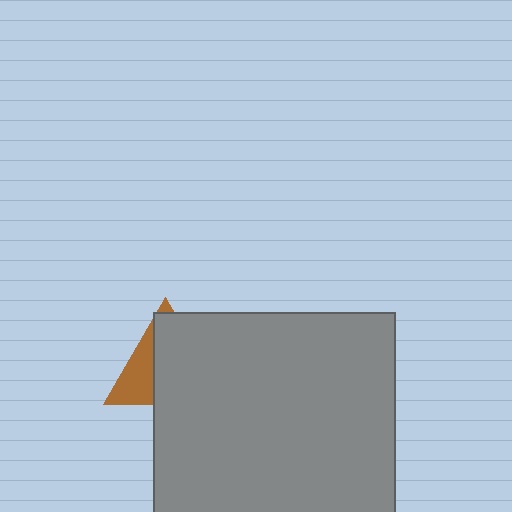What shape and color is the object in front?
The object in front is a gray square.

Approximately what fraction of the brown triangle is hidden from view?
Roughly 65% of the brown triangle is hidden behind the gray square.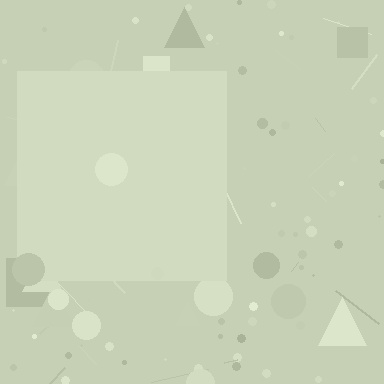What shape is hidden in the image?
A square is hidden in the image.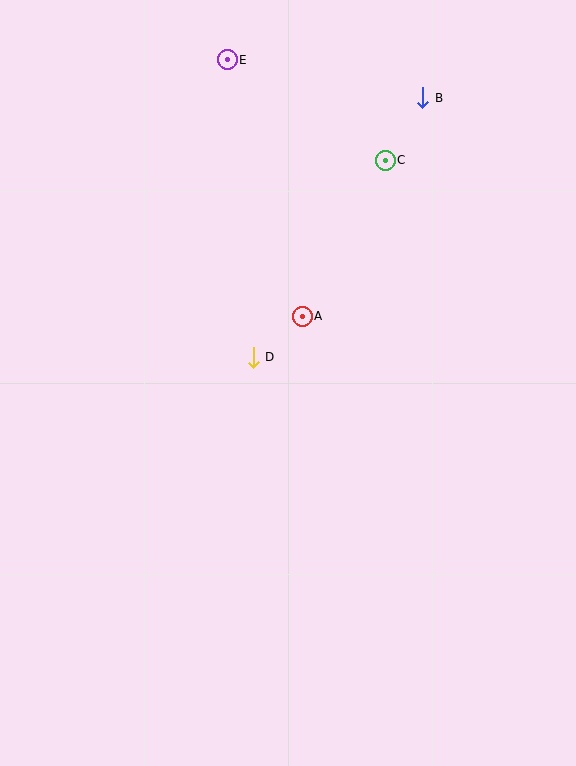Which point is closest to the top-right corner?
Point B is closest to the top-right corner.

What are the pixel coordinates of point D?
Point D is at (253, 357).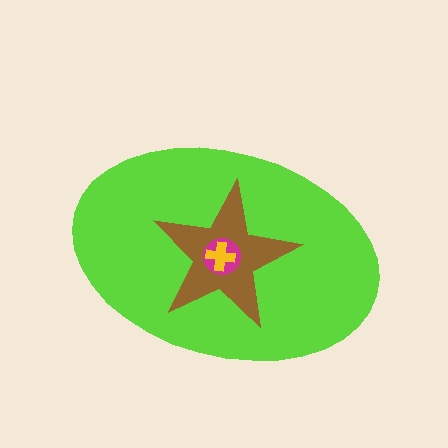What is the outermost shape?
The lime ellipse.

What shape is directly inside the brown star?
The magenta circle.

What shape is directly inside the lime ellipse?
The brown star.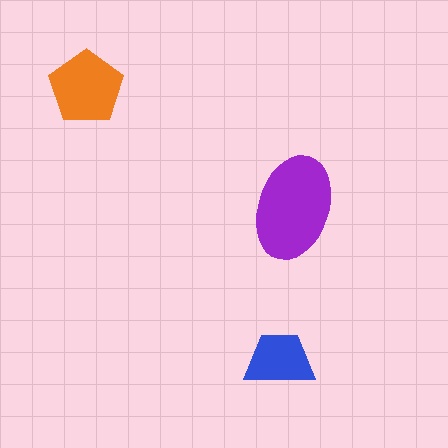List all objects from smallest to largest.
The blue trapezoid, the orange pentagon, the purple ellipse.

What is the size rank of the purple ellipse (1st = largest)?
1st.